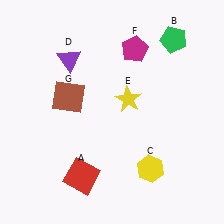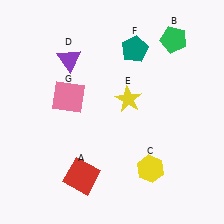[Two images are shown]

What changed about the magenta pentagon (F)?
In Image 1, F is magenta. In Image 2, it changed to teal.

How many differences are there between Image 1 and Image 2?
There are 2 differences between the two images.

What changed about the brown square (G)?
In Image 1, G is brown. In Image 2, it changed to pink.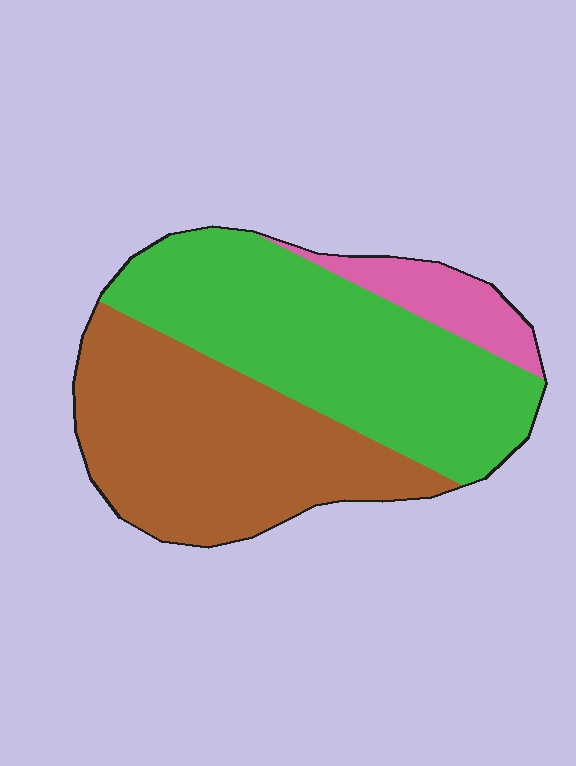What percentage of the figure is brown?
Brown covers about 45% of the figure.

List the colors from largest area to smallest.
From largest to smallest: green, brown, pink.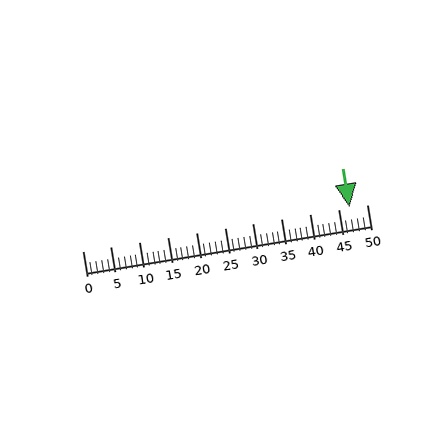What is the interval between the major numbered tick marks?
The major tick marks are spaced 5 units apart.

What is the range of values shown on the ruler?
The ruler shows values from 0 to 50.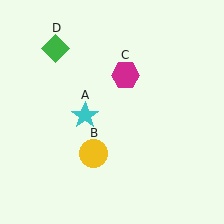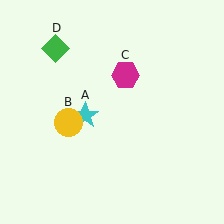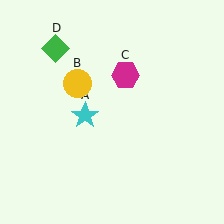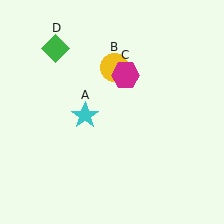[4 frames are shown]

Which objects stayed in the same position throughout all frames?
Cyan star (object A) and magenta hexagon (object C) and green diamond (object D) remained stationary.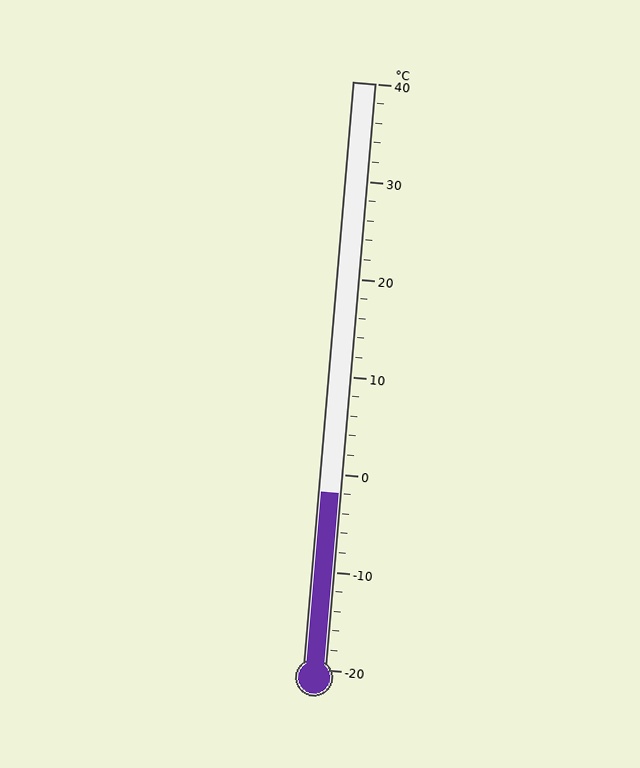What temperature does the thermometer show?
The thermometer shows approximately -2°C.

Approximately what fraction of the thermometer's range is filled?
The thermometer is filled to approximately 30% of its range.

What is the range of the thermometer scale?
The thermometer scale ranges from -20°C to 40°C.